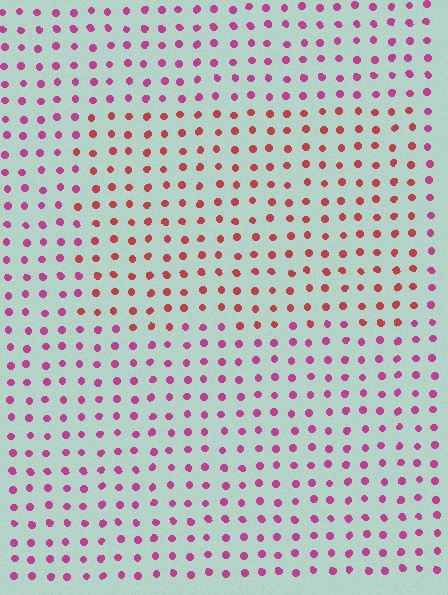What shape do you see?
I see a rectangle.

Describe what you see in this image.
The image is filled with small magenta elements in a uniform arrangement. A rectangle-shaped region is visible where the elements are tinted to a slightly different hue, forming a subtle color boundary.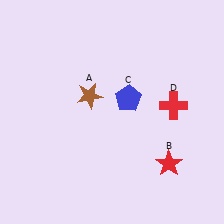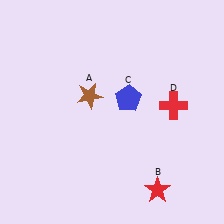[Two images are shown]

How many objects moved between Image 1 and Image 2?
1 object moved between the two images.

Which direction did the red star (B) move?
The red star (B) moved down.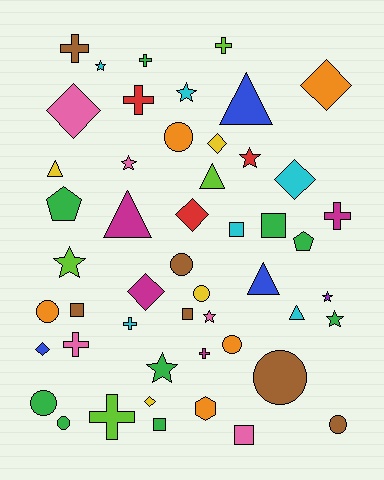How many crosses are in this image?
There are 9 crosses.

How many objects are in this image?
There are 50 objects.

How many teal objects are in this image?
There are no teal objects.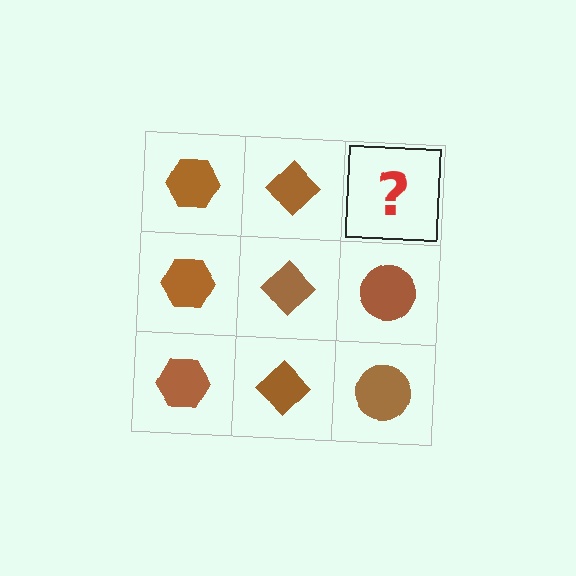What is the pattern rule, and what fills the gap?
The rule is that each column has a consistent shape. The gap should be filled with a brown circle.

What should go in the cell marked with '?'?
The missing cell should contain a brown circle.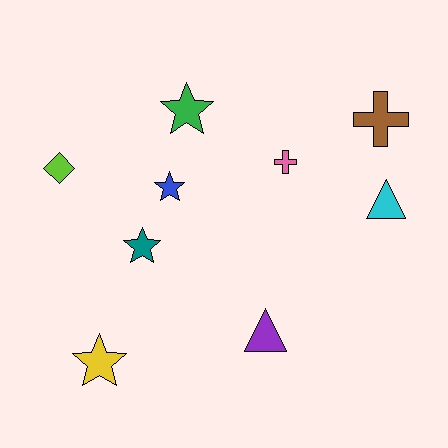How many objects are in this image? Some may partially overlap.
There are 9 objects.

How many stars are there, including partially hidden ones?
There are 4 stars.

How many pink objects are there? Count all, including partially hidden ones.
There is 1 pink object.